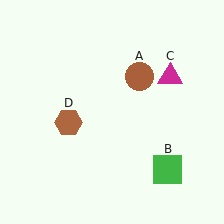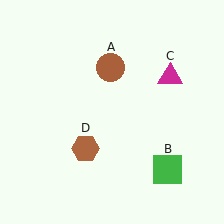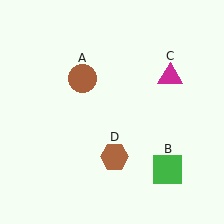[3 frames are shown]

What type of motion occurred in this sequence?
The brown circle (object A), brown hexagon (object D) rotated counterclockwise around the center of the scene.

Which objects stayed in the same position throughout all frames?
Green square (object B) and magenta triangle (object C) remained stationary.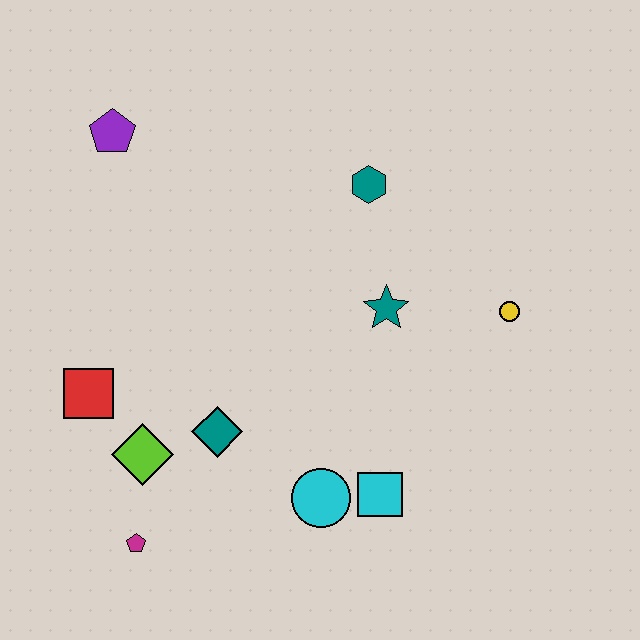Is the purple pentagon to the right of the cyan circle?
No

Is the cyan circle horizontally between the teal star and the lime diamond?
Yes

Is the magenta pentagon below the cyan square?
Yes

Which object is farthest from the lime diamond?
The yellow circle is farthest from the lime diamond.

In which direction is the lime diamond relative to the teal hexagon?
The lime diamond is below the teal hexagon.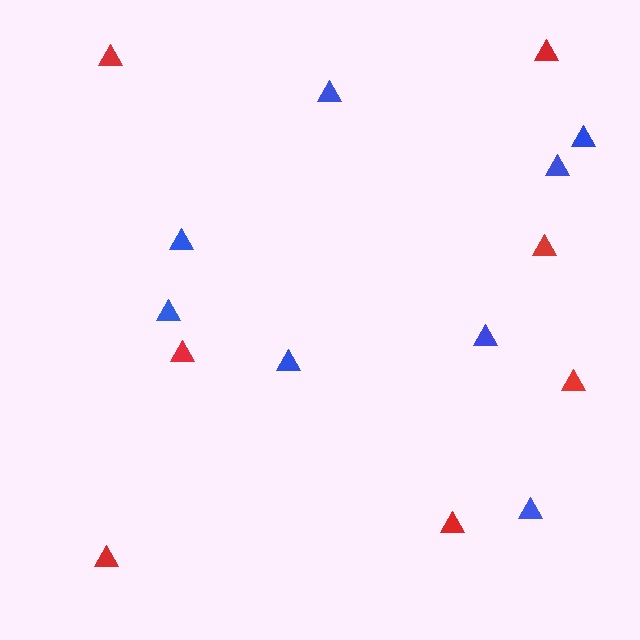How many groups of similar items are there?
There are 2 groups: one group of blue triangles (8) and one group of red triangles (7).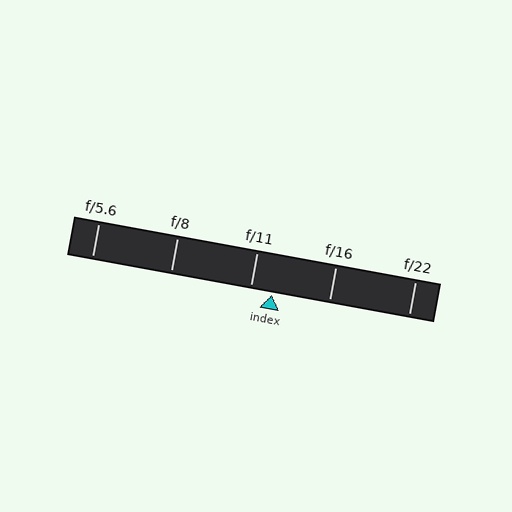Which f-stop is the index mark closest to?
The index mark is closest to f/11.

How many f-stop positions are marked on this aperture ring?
There are 5 f-stop positions marked.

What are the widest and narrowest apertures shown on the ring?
The widest aperture shown is f/5.6 and the narrowest is f/22.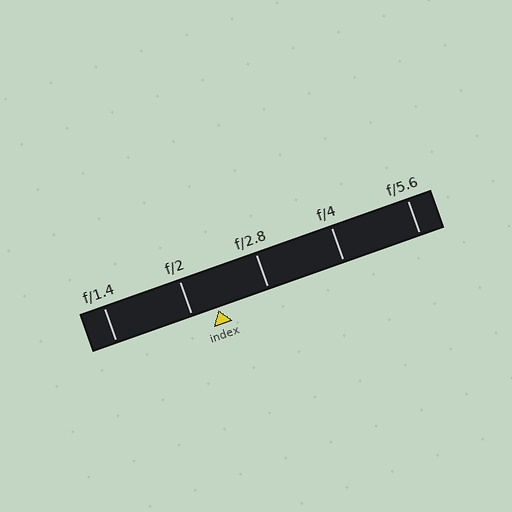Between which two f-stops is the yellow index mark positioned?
The index mark is between f/2 and f/2.8.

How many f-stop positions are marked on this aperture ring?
There are 5 f-stop positions marked.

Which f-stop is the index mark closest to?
The index mark is closest to f/2.